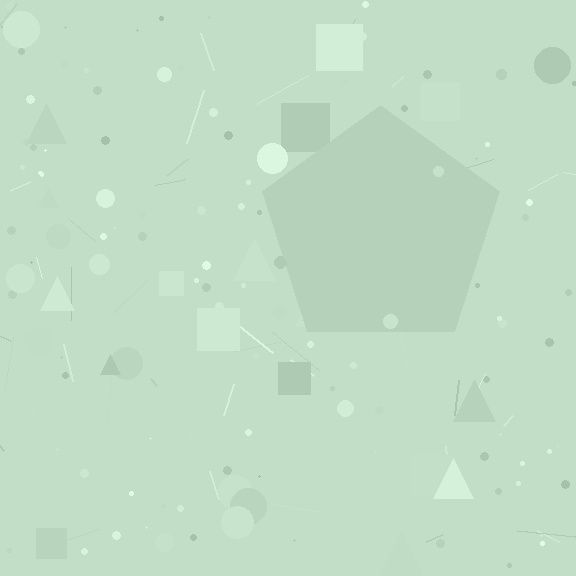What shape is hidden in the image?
A pentagon is hidden in the image.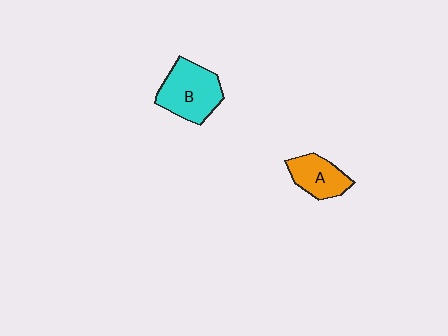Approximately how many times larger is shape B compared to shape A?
Approximately 1.5 times.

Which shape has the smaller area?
Shape A (orange).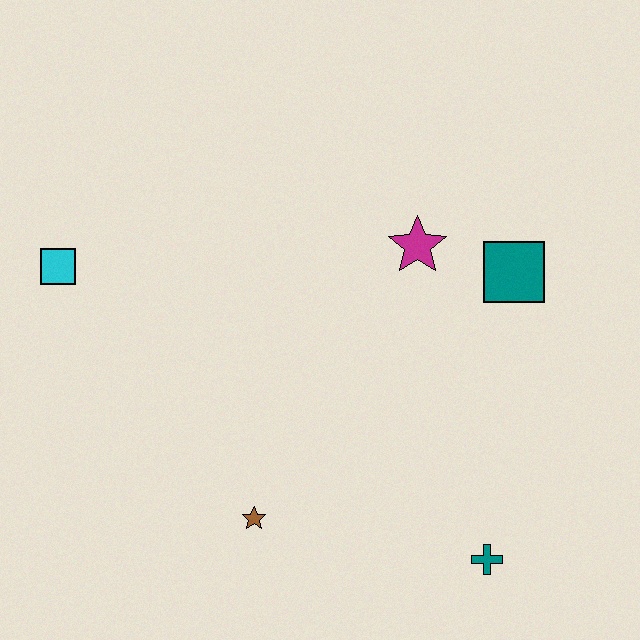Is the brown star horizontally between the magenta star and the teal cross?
No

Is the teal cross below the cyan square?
Yes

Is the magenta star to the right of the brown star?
Yes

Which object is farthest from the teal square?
The cyan square is farthest from the teal square.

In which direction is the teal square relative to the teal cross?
The teal square is above the teal cross.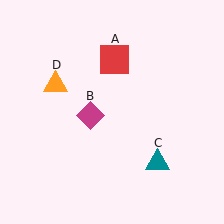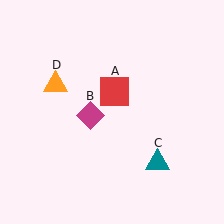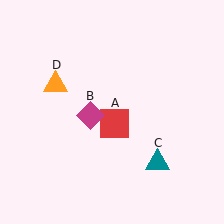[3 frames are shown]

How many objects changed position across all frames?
1 object changed position: red square (object A).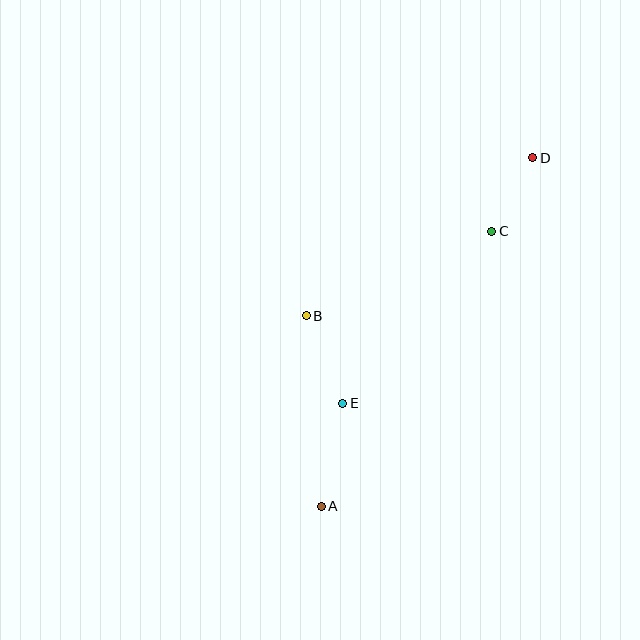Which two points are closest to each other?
Points C and D are closest to each other.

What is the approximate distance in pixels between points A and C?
The distance between A and C is approximately 323 pixels.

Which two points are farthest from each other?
Points A and D are farthest from each other.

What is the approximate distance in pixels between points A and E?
The distance between A and E is approximately 105 pixels.